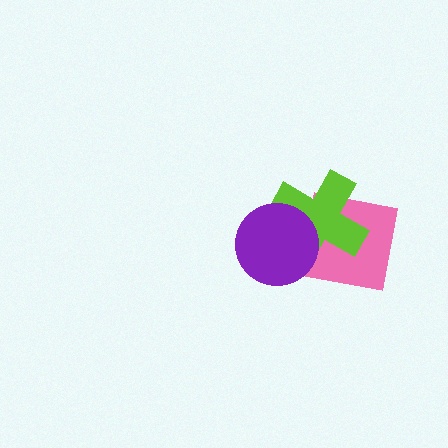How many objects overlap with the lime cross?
2 objects overlap with the lime cross.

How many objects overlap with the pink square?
2 objects overlap with the pink square.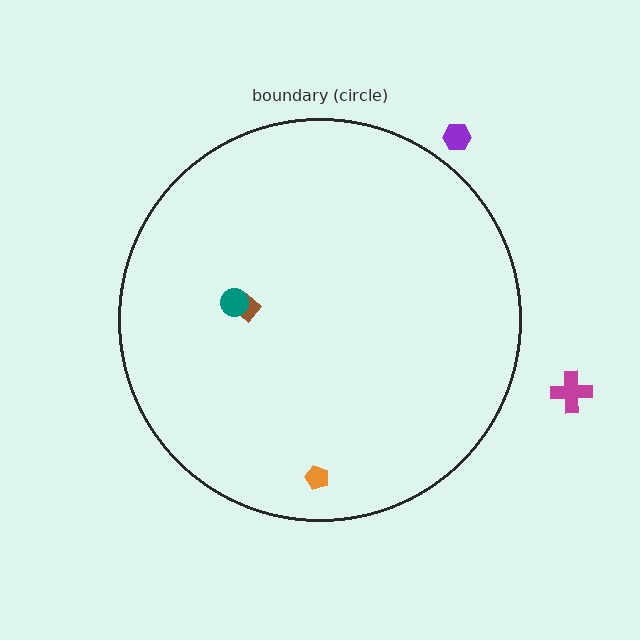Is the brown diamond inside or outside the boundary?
Inside.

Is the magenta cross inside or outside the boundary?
Outside.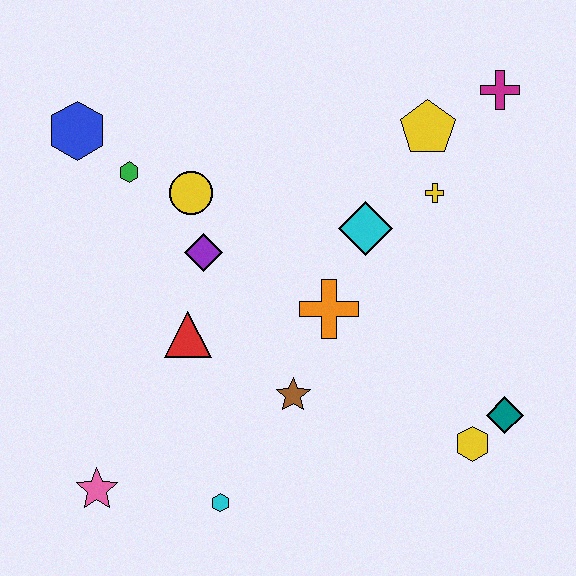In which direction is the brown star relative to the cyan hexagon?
The brown star is above the cyan hexagon.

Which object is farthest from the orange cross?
The blue hexagon is farthest from the orange cross.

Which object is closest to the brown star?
The orange cross is closest to the brown star.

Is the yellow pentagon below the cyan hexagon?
No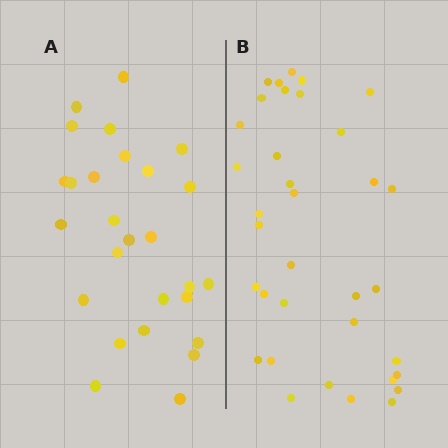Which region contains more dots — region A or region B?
Region B (the right region) has more dots.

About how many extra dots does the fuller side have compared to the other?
Region B has roughly 8 or so more dots than region A.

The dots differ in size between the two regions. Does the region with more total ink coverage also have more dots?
No. Region A has more total ink coverage because its dots are larger, but region B actually contains more individual dots. Total area can be misleading — the number of items is what matters here.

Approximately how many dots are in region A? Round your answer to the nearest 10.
About 30 dots. (The exact count is 27, which rounds to 30.)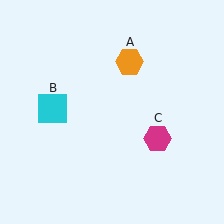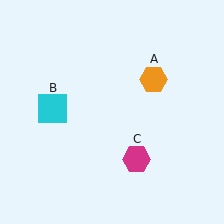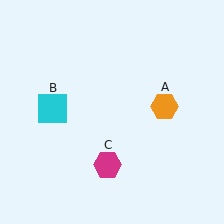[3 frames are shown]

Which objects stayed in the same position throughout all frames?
Cyan square (object B) remained stationary.